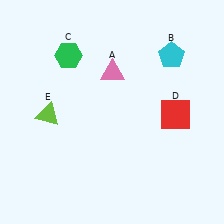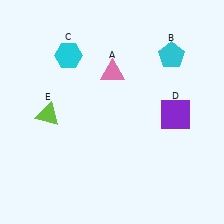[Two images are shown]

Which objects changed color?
C changed from green to cyan. D changed from red to purple.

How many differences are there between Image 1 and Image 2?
There are 2 differences between the two images.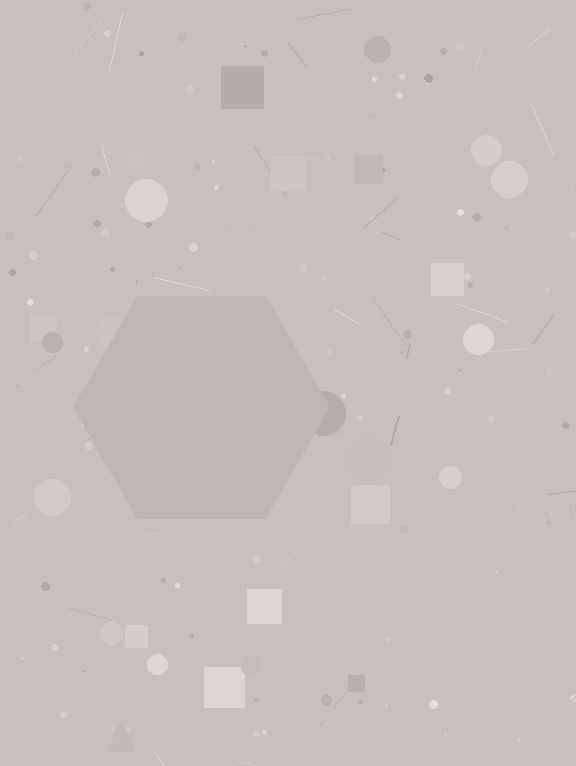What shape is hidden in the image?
A hexagon is hidden in the image.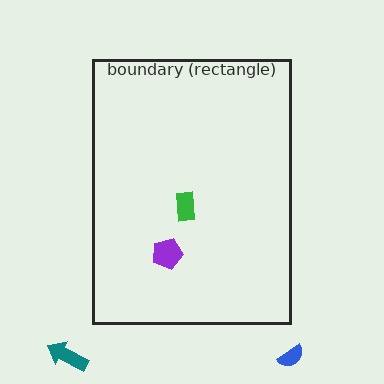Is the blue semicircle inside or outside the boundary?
Outside.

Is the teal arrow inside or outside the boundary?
Outside.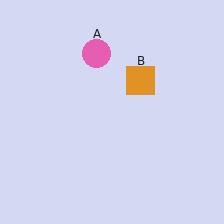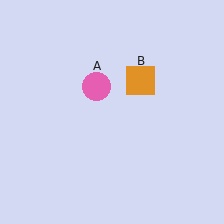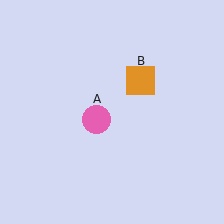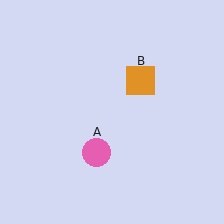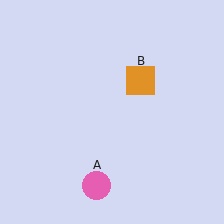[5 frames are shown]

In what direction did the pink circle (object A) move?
The pink circle (object A) moved down.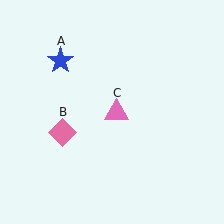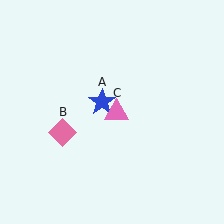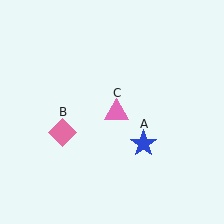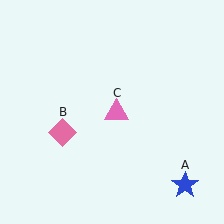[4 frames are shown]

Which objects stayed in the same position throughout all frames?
Pink diamond (object B) and pink triangle (object C) remained stationary.